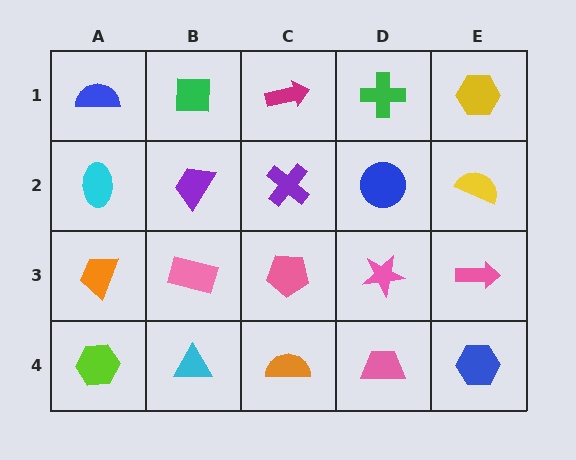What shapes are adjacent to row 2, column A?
A blue semicircle (row 1, column A), an orange trapezoid (row 3, column A), a purple trapezoid (row 2, column B).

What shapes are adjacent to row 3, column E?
A yellow semicircle (row 2, column E), a blue hexagon (row 4, column E), a pink star (row 3, column D).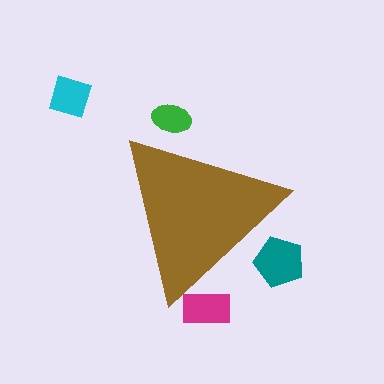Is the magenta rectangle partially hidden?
Yes, the magenta rectangle is partially hidden behind the brown triangle.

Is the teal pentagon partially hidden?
Yes, the teal pentagon is partially hidden behind the brown triangle.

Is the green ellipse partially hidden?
Yes, the green ellipse is partially hidden behind the brown triangle.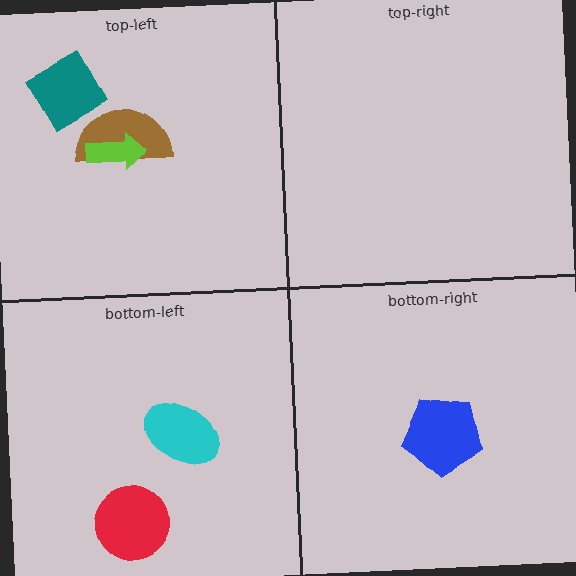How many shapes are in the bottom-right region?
1.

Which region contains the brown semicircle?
The top-left region.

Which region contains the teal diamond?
The top-left region.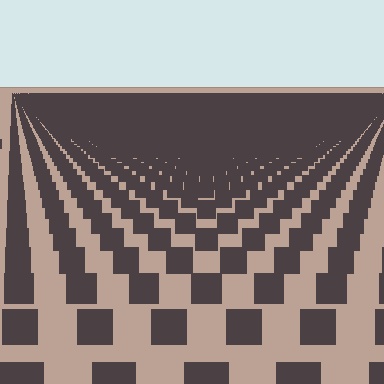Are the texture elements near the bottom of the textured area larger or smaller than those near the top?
Larger. Near the bottom, elements are closer to the viewer and appear at a bigger on-screen size.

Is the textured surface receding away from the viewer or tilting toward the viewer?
The surface is receding away from the viewer. Texture elements get smaller and denser toward the top.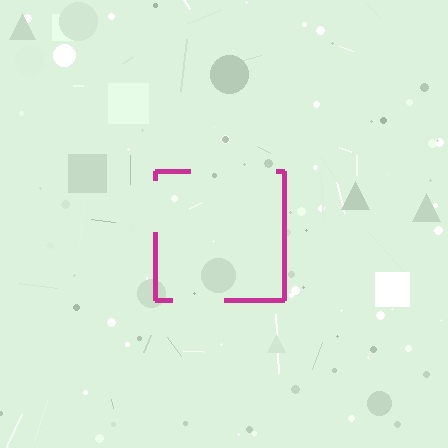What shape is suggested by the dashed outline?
The dashed outline suggests a square.